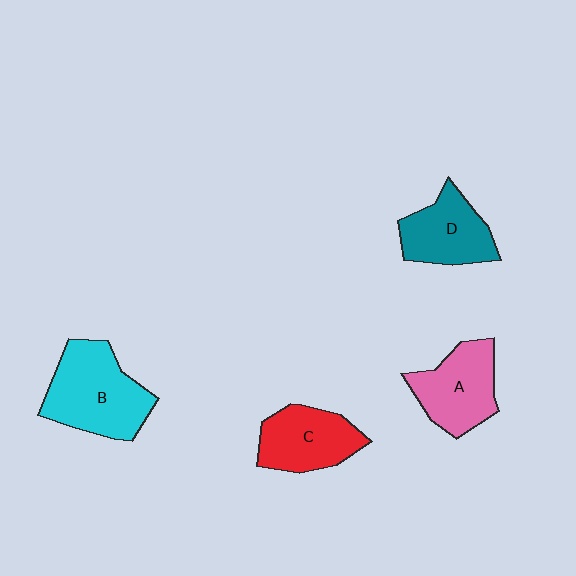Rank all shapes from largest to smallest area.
From largest to smallest: B (cyan), A (pink), C (red), D (teal).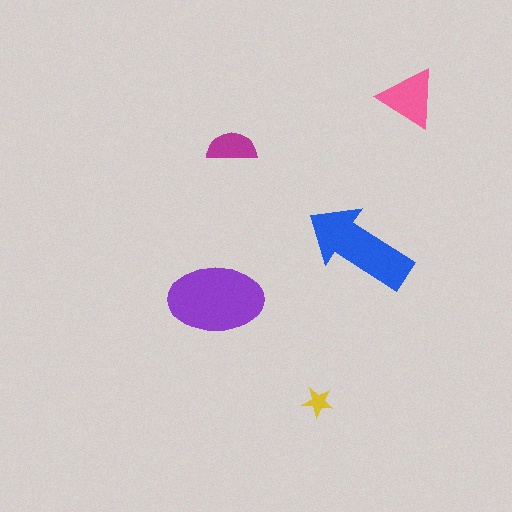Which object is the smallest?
The yellow star.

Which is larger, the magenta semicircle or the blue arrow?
The blue arrow.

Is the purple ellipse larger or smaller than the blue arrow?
Larger.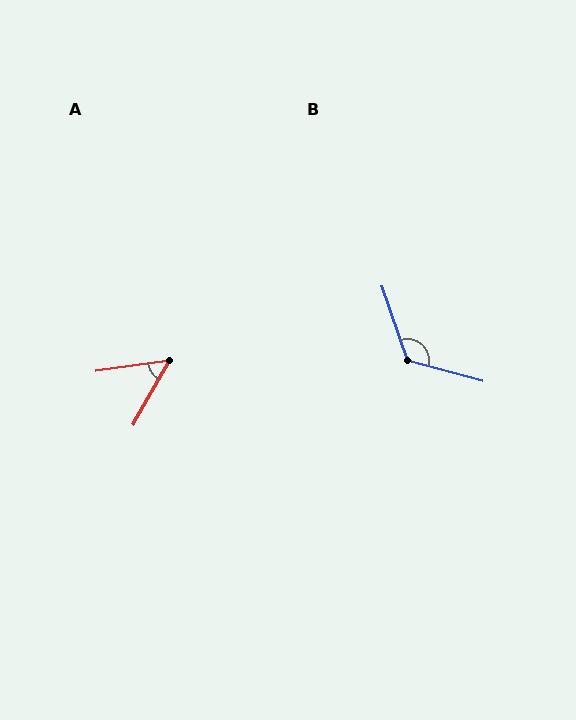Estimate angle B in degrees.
Approximately 124 degrees.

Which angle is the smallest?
A, at approximately 52 degrees.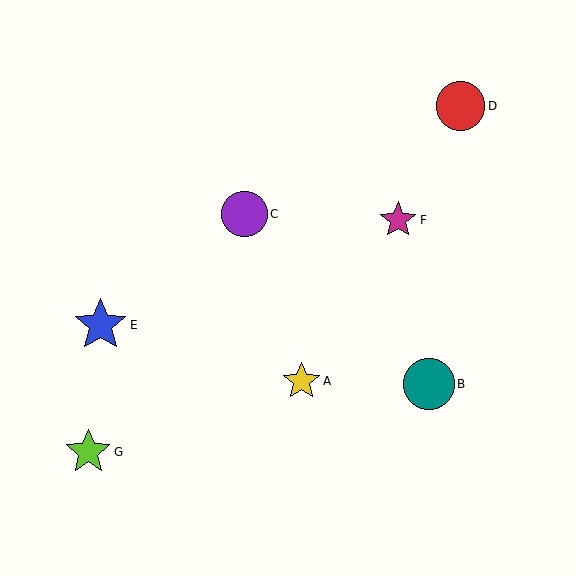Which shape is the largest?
The blue star (labeled E) is the largest.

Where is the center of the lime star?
The center of the lime star is at (88, 452).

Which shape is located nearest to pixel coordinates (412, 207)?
The magenta star (labeled F) at (398, 220) is nearest to that location.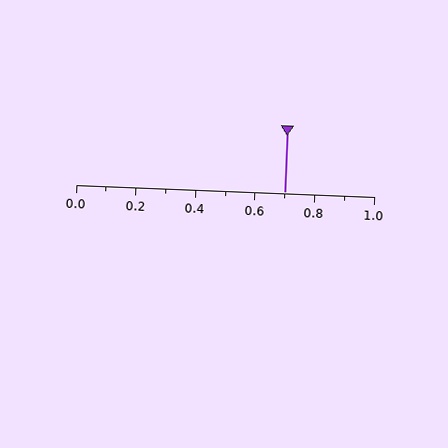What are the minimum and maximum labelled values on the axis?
The axis runs from 0.0 to 1.0.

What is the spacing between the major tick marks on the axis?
The major ticks are spaced 0.2 apart.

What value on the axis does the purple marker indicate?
The marker indicates approximately 0.7.